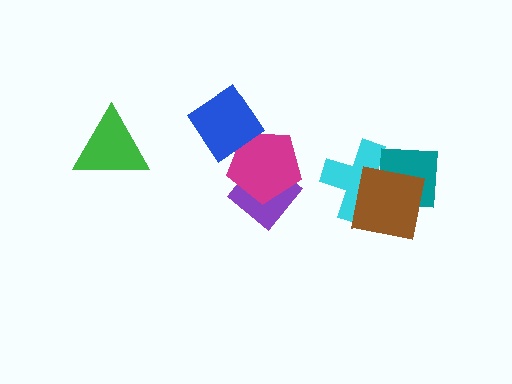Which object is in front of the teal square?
The brown square is in front of the teal square.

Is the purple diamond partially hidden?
Yes, it is partially covered by another shape.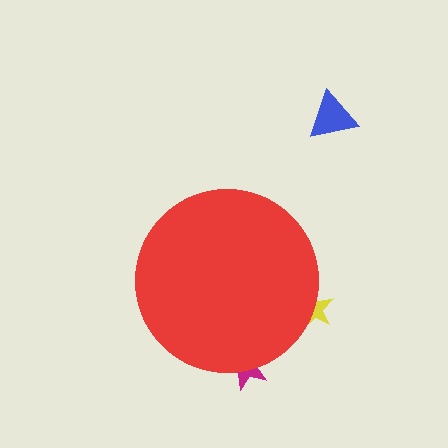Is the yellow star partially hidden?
Yes, the yellow star is partially hidden behind the red circle.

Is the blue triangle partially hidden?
No, the blue triangle is fully visible.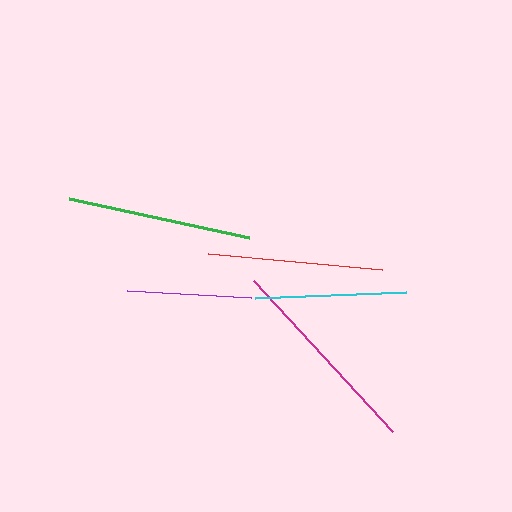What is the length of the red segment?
The red segment is approximately 175 pixels long.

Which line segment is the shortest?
The purple line is the shortest at approximately 124 pixels.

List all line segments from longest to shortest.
From longest to shortest: magenta, green, red, cyan, purple.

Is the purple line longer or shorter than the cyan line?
The cyan line is longer than the purple line.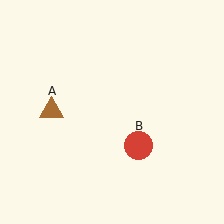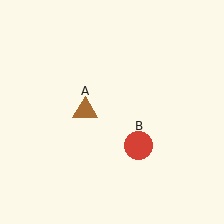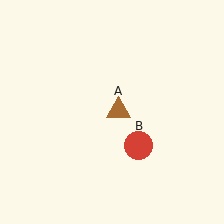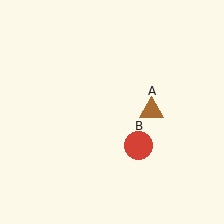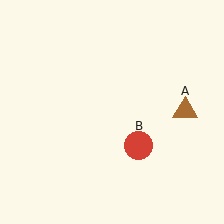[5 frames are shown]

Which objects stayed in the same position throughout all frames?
Red circle (object B) remained stationary.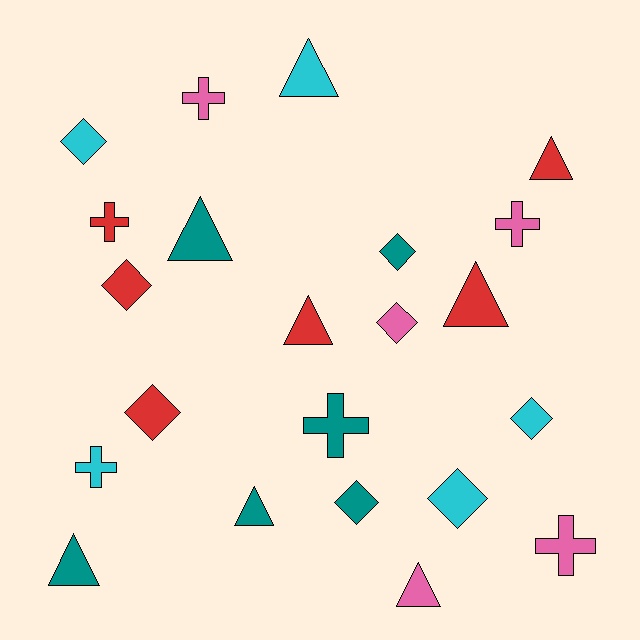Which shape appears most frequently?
Diamond, with 8 objects.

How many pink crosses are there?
There are 3 pink crosses.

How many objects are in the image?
There are 22 objects.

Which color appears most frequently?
Teal, with 6 objects.